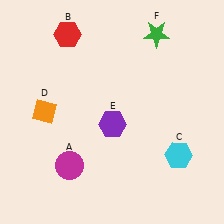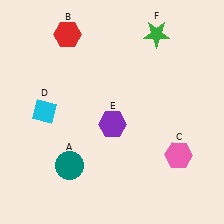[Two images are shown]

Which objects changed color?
A changed from magenta to teal. C changed from cyan to pink. D changed from orange to cyan.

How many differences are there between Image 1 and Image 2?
There are 3 differences between the two images.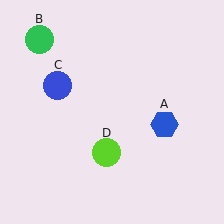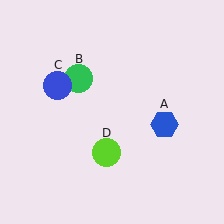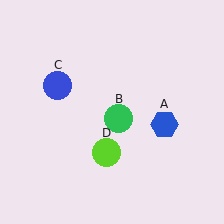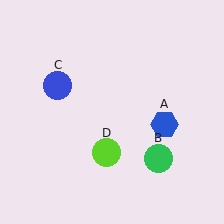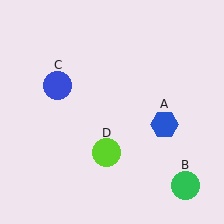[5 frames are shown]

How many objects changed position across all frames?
1 object changed position: green circle (object B).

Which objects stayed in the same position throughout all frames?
Blue hexagon (object A) and blue circle (object C) and lime circle (object D) remained stationary.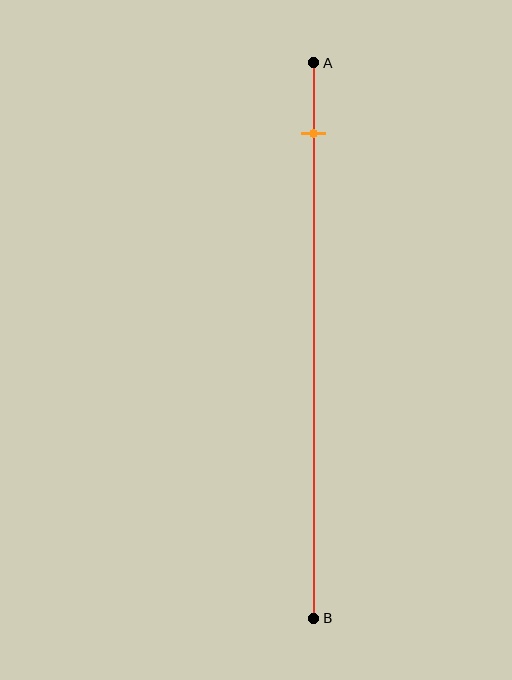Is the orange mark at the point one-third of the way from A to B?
No, the mark is at about 15% from A, not at the 33% one-third point.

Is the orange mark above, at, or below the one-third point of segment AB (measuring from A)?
The orange mark is above the one-third point of segment AB.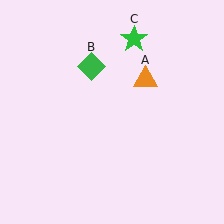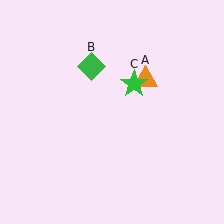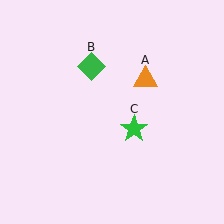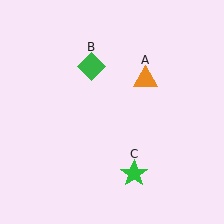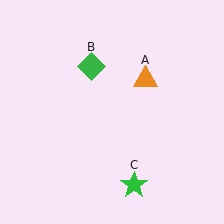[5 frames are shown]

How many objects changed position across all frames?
1 object changed position: green star (object C).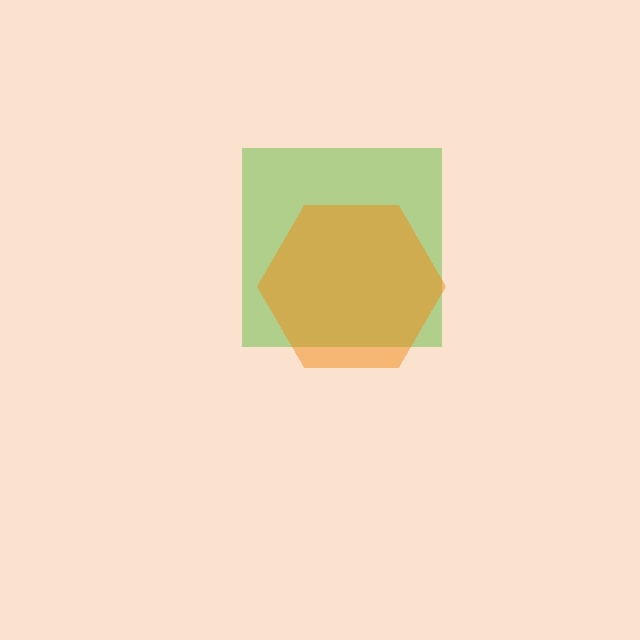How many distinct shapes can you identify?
There are 2 distinct shapes: a lime square, an orange hexagon.